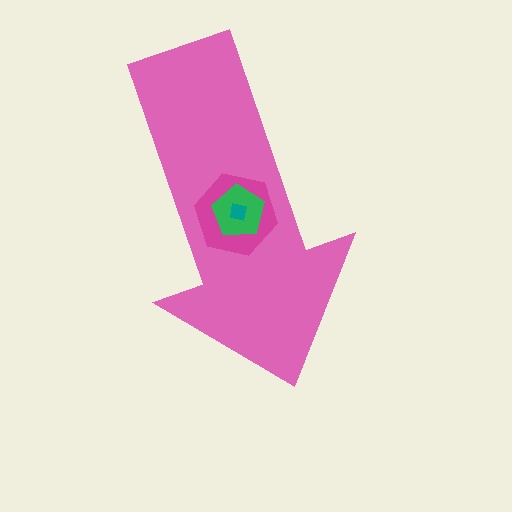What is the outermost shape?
The pink arrow.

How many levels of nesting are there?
4.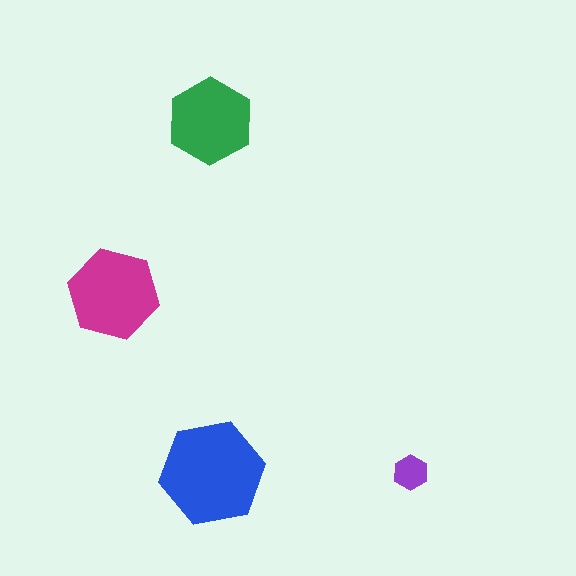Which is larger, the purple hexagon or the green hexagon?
The green one.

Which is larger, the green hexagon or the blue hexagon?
The blue one.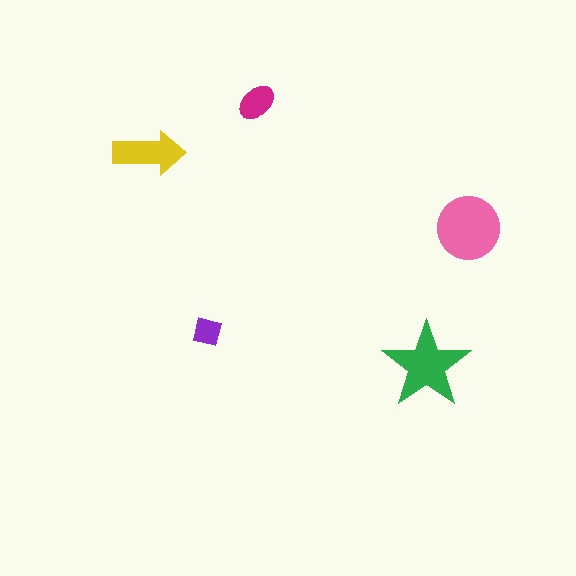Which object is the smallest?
The purple square.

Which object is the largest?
The pink circle.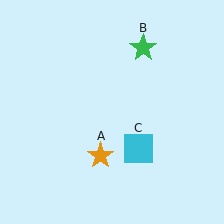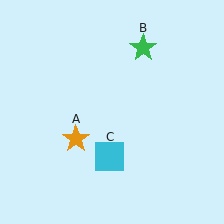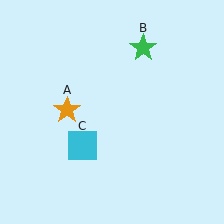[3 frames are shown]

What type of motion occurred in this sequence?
The orange star (object A), cyan square (object C) rotated clockwise around the center of the scene.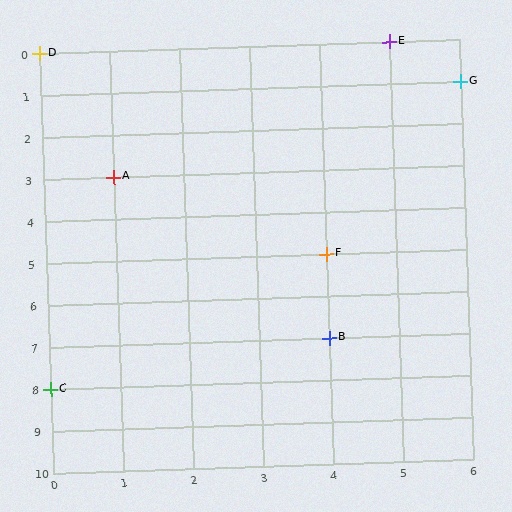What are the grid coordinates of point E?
Point E is at grid coordinates (5, 0).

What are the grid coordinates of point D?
Point D is at grid coordinates (0, 0).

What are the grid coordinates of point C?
Point C is at grid coordinates (0, 8).